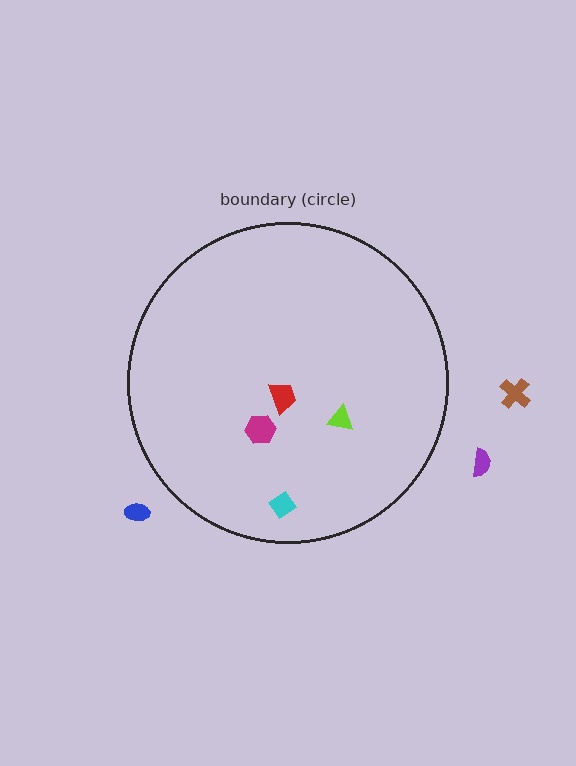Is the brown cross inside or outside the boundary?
Outside.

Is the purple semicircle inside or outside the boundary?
Outside.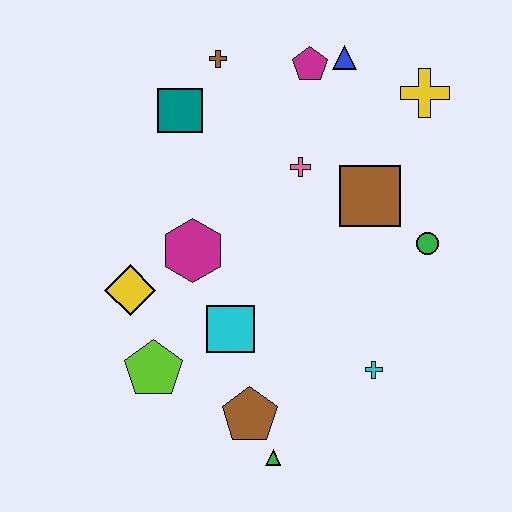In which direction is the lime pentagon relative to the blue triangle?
The lime pentagon is below the blue triangle.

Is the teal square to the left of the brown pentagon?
Yes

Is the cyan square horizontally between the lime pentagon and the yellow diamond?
No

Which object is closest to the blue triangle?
The magenta pentagon is closest to the blue triangle.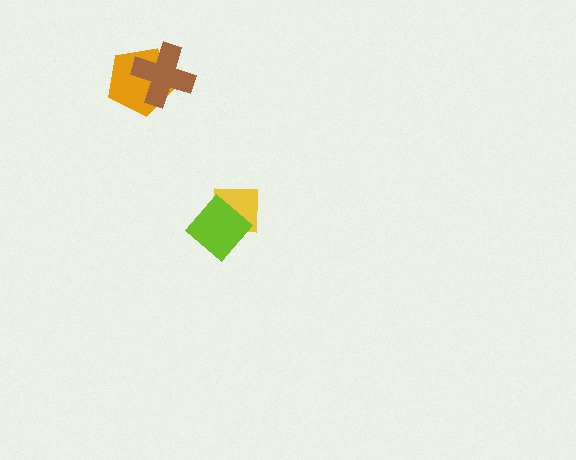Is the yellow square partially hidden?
Yes, it is partially covered by another shape.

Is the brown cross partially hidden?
No, no other shape covers it.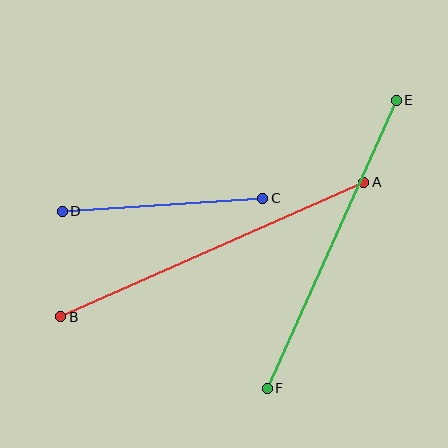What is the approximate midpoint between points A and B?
The midpoint is at approximately (212, 250) pixels.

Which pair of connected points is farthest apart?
Points A and B are farthest apart.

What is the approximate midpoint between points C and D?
The midpoint is at approximately (162, 205) pixels.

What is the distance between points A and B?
The distance is approximately 332 pixels.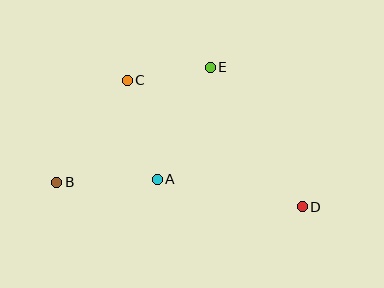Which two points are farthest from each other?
Points B and D are farthest from each other.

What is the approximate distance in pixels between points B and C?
The distance between B and C is approximately 124 pixels.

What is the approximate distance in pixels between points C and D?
The distance between C and D is approximately 216 pixels.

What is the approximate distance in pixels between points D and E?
The distance between D and E is approximately 167 pixels.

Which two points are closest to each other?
Points C and E are closest to each other.